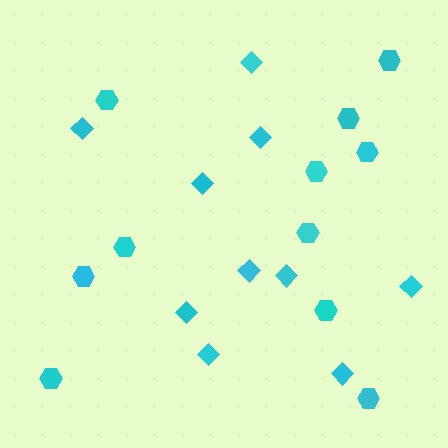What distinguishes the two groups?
There are 2 groups: one group of diamonds (10) and one group of hexagons (11).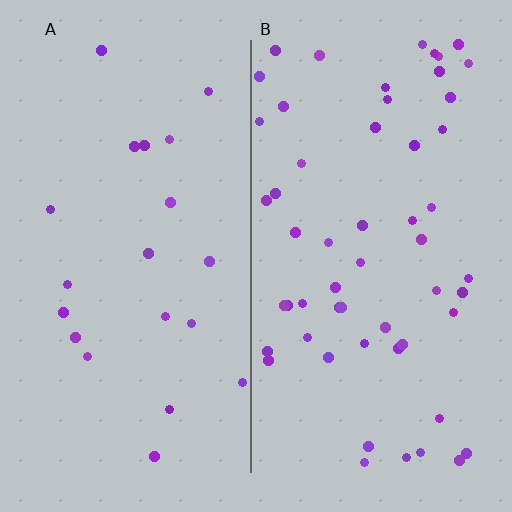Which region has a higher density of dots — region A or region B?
B (the right).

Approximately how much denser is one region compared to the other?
Approximately 2.7× — region B over region A.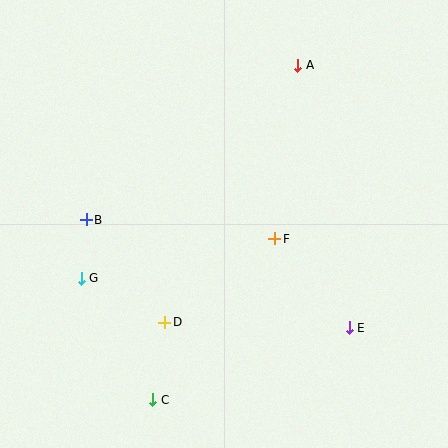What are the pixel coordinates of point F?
Point F is at (275, 239).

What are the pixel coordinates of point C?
Point C is at (153, 400).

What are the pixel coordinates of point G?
Point G is at (81, 278).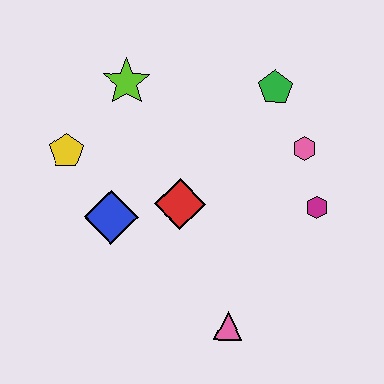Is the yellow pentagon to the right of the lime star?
No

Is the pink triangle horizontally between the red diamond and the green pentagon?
Yes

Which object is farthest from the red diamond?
The green pentagon is farthest from the red diamond.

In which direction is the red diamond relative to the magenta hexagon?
The red diamond is to the left of the magenta hexagon.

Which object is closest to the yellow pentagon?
The blue diamond is closest to the yellow pentagon.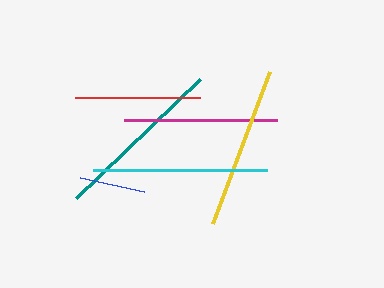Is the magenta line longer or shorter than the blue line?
The magenta line is longer than the blue line.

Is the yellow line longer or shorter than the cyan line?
The cyan line is longer than the yellow line.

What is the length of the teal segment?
The teal segment is approximately 172 pixels long.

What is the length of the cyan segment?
The cyan segment is approximately 174 pixels long.